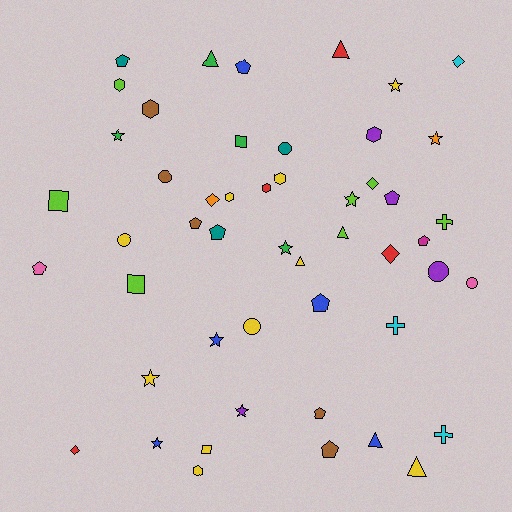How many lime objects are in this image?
There are 7 lime objects.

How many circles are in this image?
There are 6 circles.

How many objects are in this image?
There are 50 objects.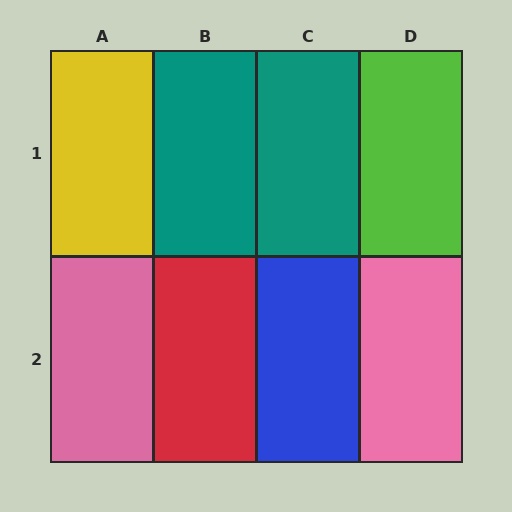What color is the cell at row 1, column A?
Yellow.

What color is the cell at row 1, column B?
Teal.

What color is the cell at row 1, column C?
Teal.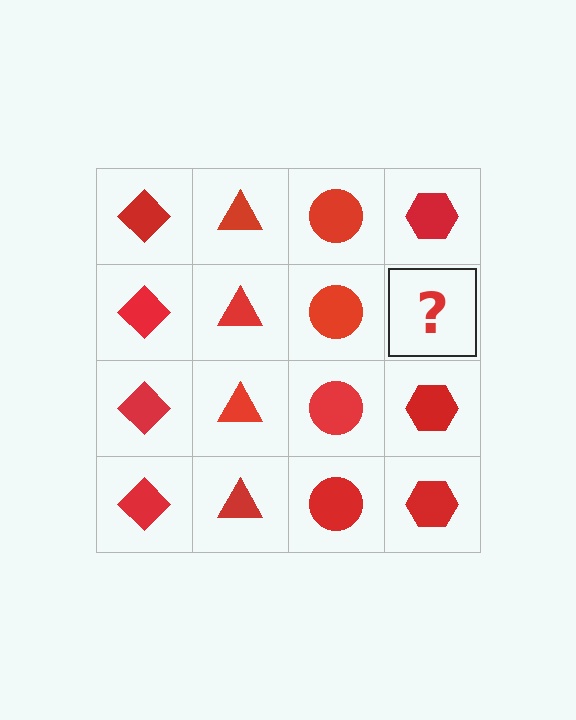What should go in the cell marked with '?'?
The missing cell should contain a red hexagon.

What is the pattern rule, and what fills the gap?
The rule is that each column has a consistent shape. The gap should be filled with a red hexagon.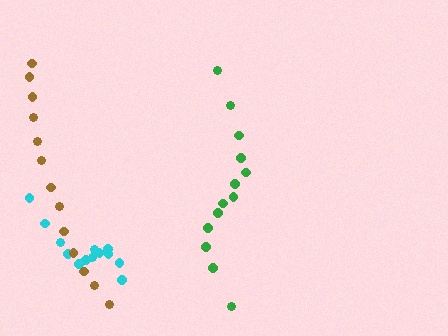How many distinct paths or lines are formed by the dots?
There are 3 distinct paths.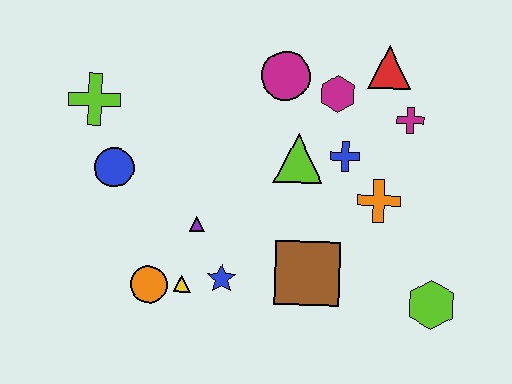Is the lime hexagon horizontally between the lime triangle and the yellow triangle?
No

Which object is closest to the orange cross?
The blue cross is closest to the orange cross.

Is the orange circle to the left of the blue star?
Yes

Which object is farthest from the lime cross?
The lime hexagon is farthest from the lime cross.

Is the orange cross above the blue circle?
No